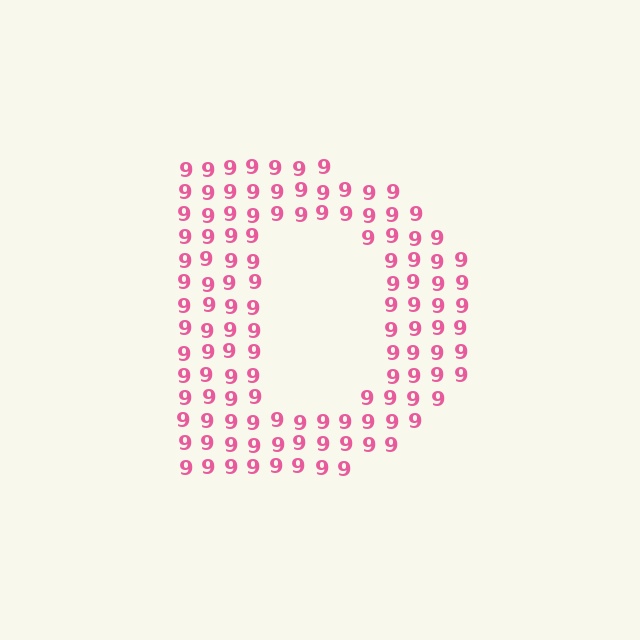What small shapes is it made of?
It is made of small digit 9's.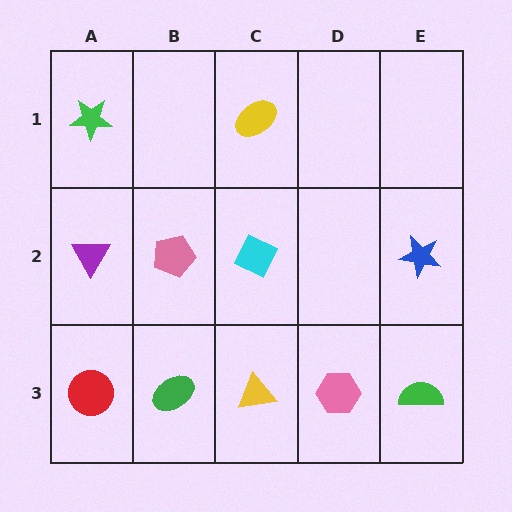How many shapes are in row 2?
4 shapes.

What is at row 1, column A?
A green star.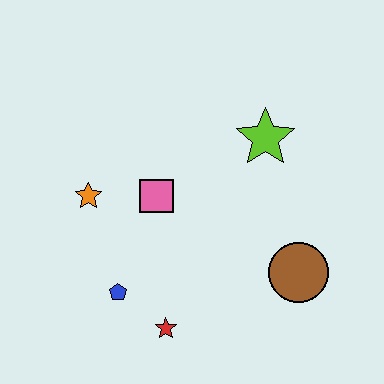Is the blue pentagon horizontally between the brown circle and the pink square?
No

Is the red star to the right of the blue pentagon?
Yes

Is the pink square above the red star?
Yes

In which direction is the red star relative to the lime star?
The red star is below the lime star.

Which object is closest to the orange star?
The pink square is closest to the orange star.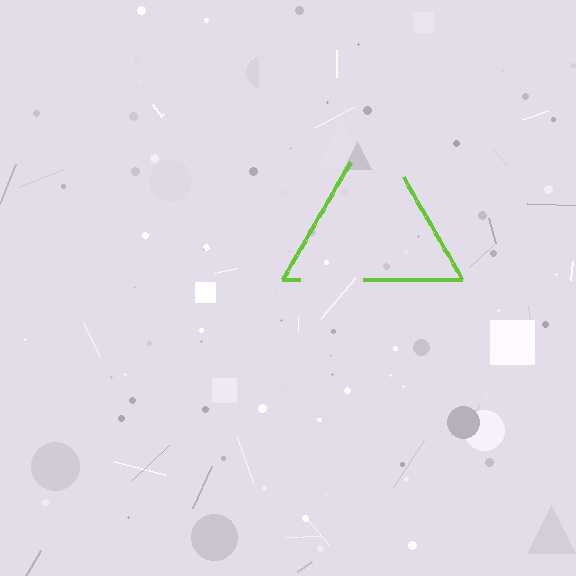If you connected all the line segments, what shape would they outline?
They would outline a triangle.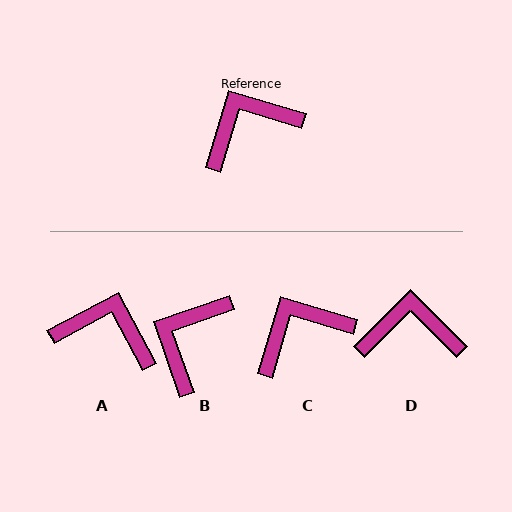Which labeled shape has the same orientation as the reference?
C.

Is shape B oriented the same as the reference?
No, it is off by about 36 degrees.